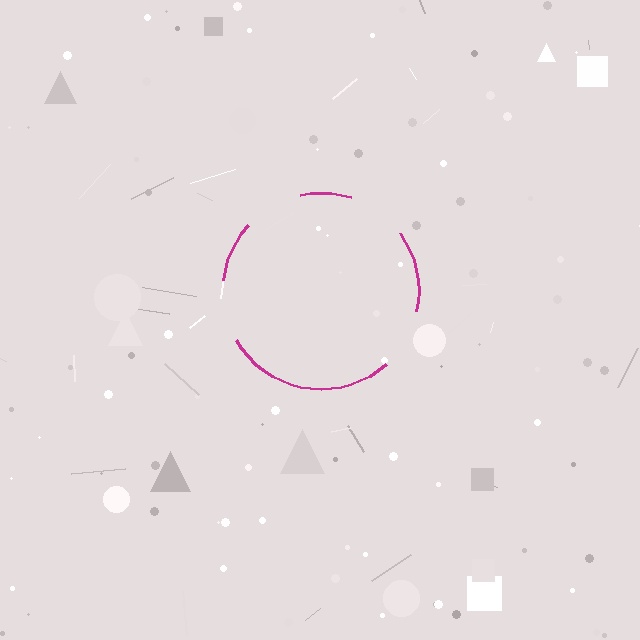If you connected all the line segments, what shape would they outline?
They would outline a circle.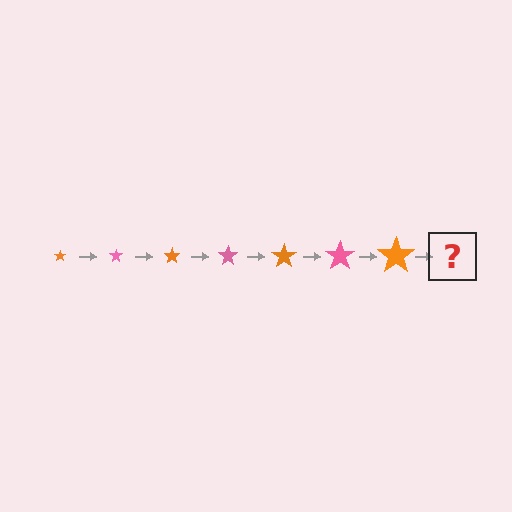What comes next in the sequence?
The next element should be a pink star, larger than the previous one.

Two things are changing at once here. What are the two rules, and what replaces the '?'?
The two rules are that the star grows larger each step and the color cycles through orange and pink. The '?' should be a pink star, larger than the previous one.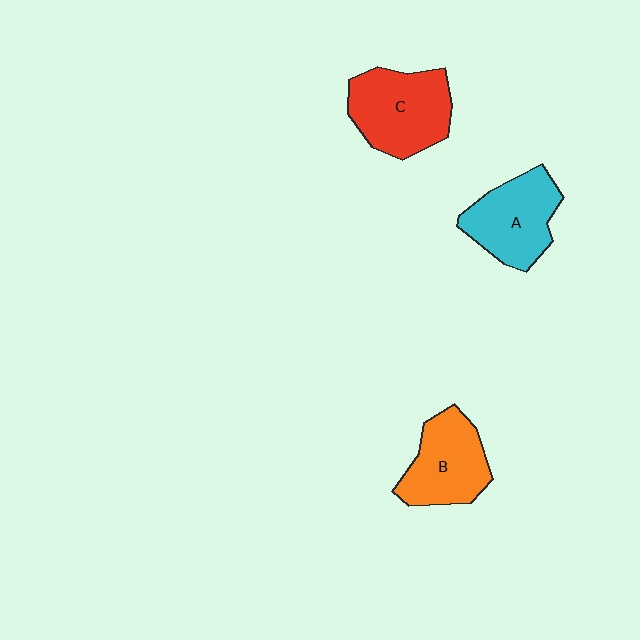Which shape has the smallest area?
Shape B (orange).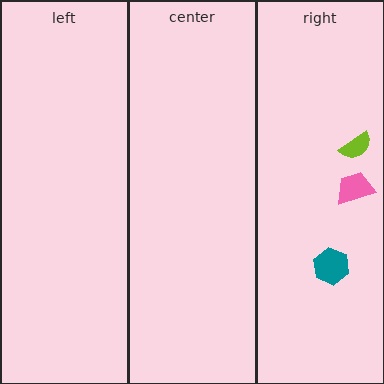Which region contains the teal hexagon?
The right region.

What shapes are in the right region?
The lime semicircle, the pink trapezoid, the teal hexagon.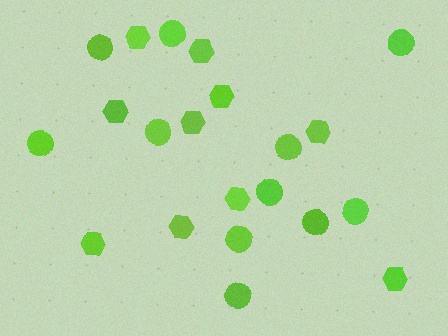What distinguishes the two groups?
There are 2 groups: one group of hexagons (10) and one group of circles (11).